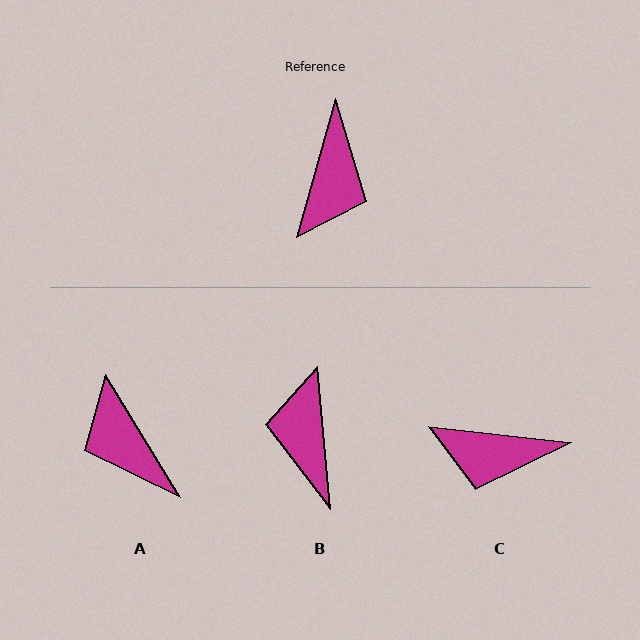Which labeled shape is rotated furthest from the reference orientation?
B, about 159 degrees away.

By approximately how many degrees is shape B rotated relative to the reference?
Approximately 159 degrees clockwise.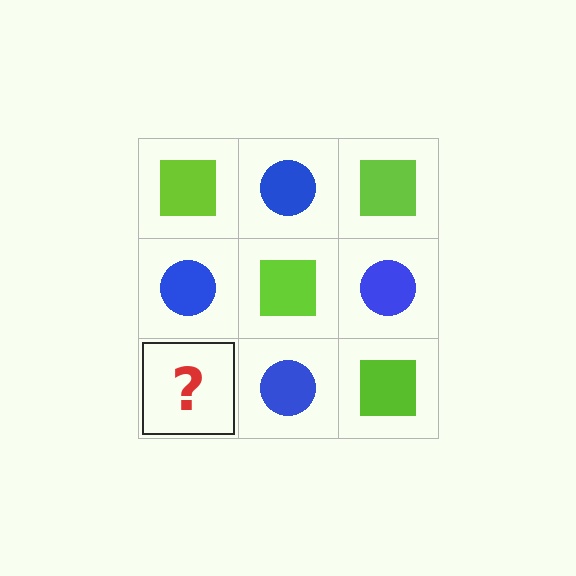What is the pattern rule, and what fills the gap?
The rule is that it alternates lime square and blue circle in a checkerboard pattern. The gap should be filled with a lime square.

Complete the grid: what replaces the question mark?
The question mark should be replaced with a lime square.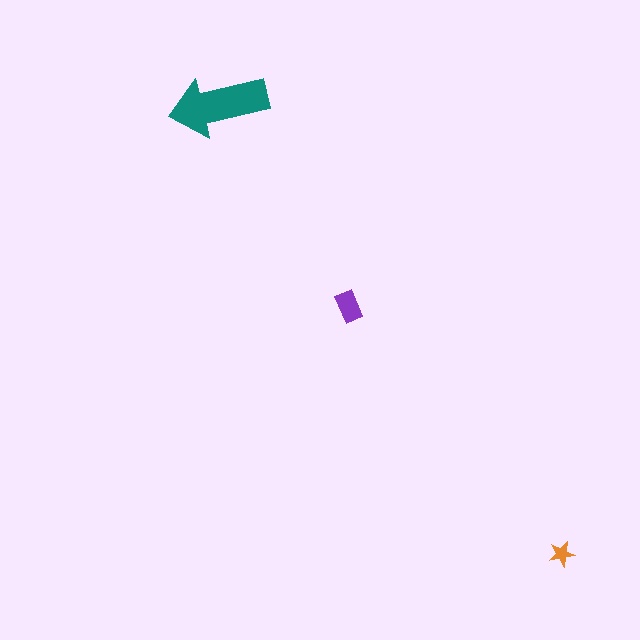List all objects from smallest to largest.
The orange star, the purple rectangle, the teal arrow.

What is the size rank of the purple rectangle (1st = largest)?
2nd.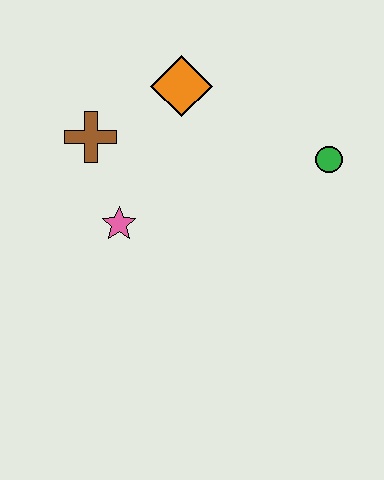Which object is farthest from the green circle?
The brown cross is farthest from the green circle.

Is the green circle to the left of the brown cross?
No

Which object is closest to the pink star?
The brown cross is closest to the pink star.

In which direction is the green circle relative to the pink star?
The green circle is to the right of the pink star.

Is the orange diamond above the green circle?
Yes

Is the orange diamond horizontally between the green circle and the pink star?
Yes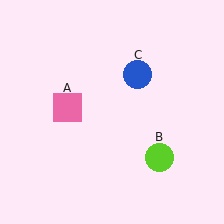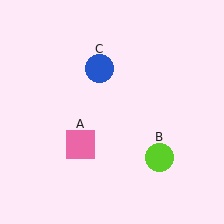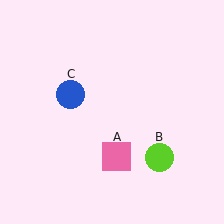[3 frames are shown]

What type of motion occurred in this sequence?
The pink square (object A), blue circle (object C) rotated counterclockwise around the center of the scene.